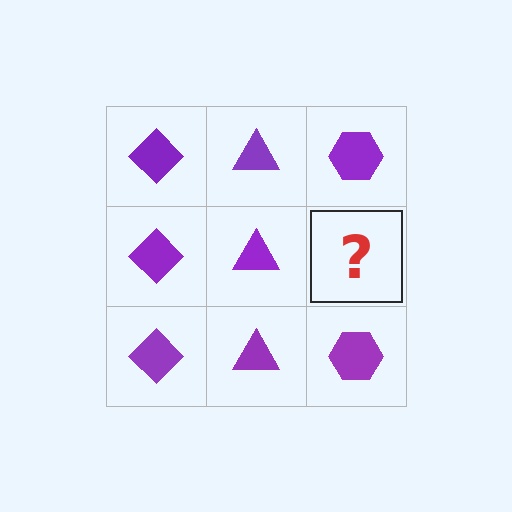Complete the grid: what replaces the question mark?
The question mark should be replaced with a purple hexagon.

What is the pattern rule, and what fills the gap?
The rule is that each column has a consistent shape. The gap should be filled with a purple hexagon.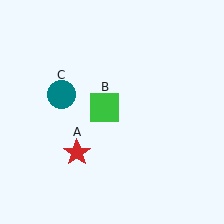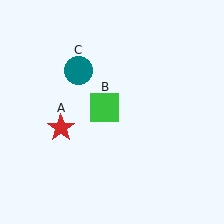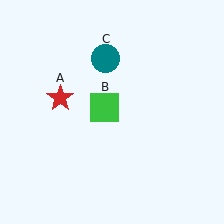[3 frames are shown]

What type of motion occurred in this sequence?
The red star (object A), teal circle (object C) rotated clockwise around the center of the scene.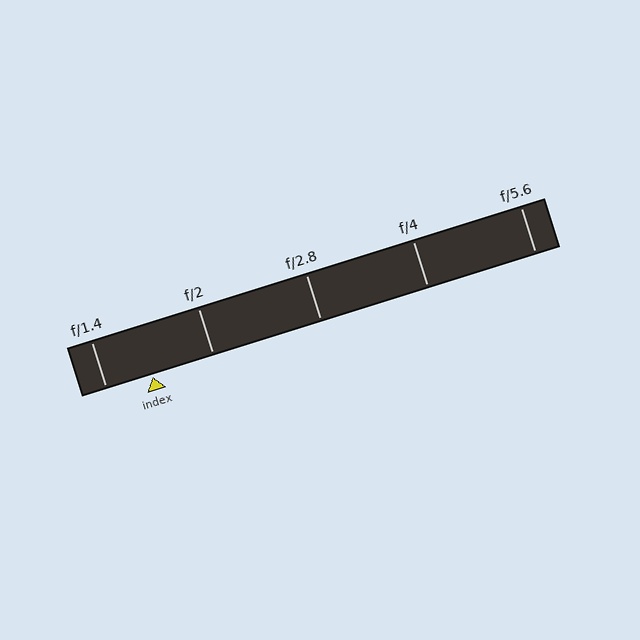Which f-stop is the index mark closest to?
The index mark is closest to f/1.4.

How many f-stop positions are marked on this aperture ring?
There are 5 f-stop positions marked.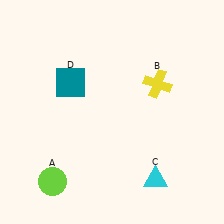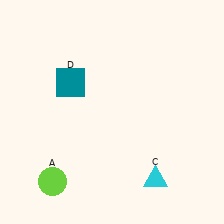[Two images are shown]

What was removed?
The yellow cross (B) was removed in Image 2.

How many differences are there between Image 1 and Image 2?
There is 1 difference between the two images.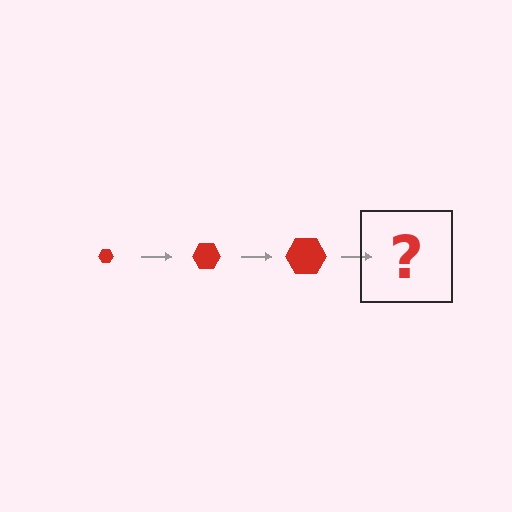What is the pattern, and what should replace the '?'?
The pattern is that the hexagon gets progressively larger each step. The '?' should be a red hexagon, larger than the previous one.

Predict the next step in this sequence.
The next step is a red hexagon, larger than the previous one.